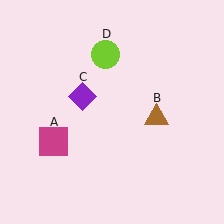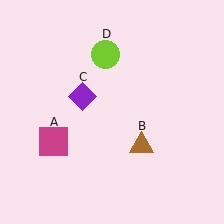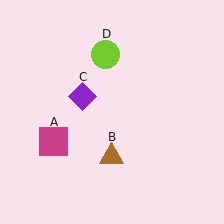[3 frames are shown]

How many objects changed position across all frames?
1 object changed position: brown triangle (object B).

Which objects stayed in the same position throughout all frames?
Magenta square (object A) and purple diamond (object C) and lime circle (object D) remained stationary.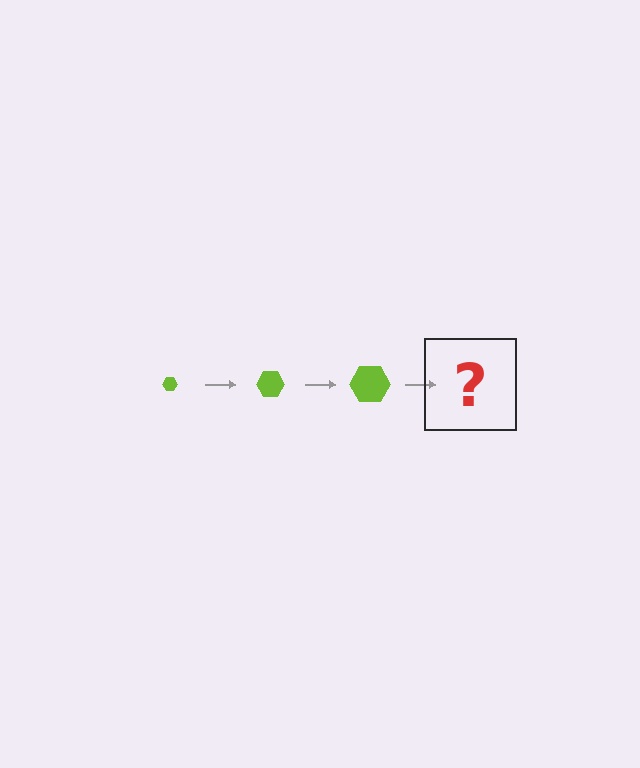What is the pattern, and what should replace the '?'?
The pattern is that the hexagon gets progressively larger each step. The '?' should be a lime hexagon, larger than the previous one.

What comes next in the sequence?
The next element should be a lime hexagon, larger than the previous one.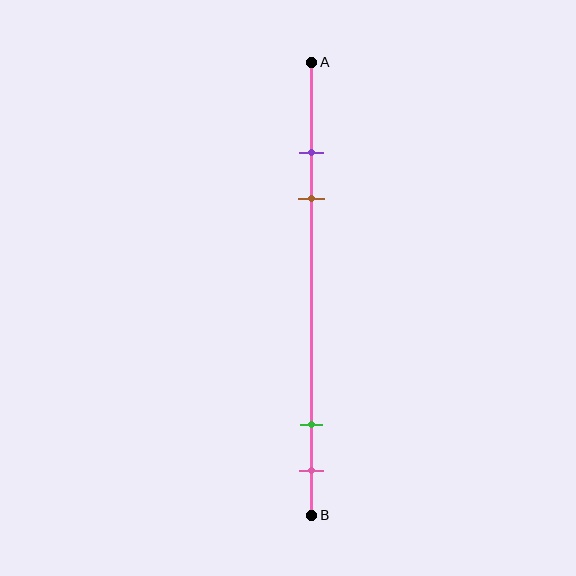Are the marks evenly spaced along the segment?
No, the marks are not evenly spaced.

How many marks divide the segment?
There are 4 marks dividing the segment.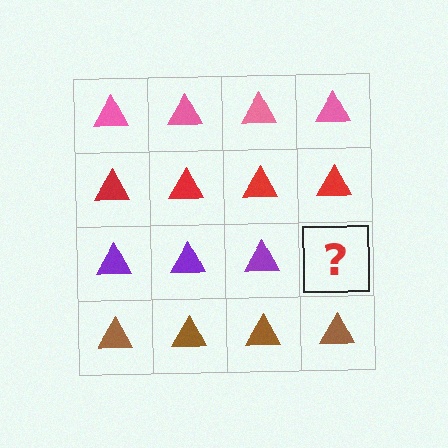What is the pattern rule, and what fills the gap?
The rule is that each row has a consistent color. The gap should be filled with a purple triangle.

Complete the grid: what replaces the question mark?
The question mark should be replaced with a purple triangle.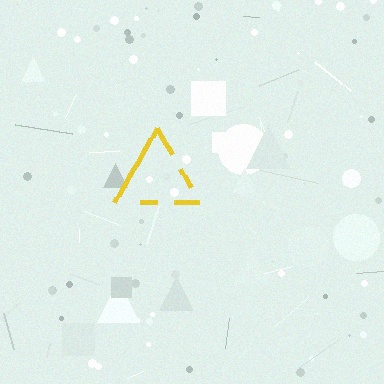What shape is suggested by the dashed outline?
The dashed outline suggests a triangle.